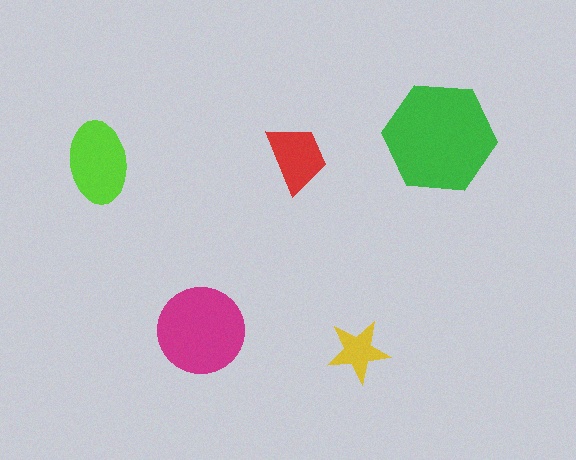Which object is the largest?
The green hexagon.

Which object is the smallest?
The yellow star.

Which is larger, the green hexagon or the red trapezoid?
The green hexagon.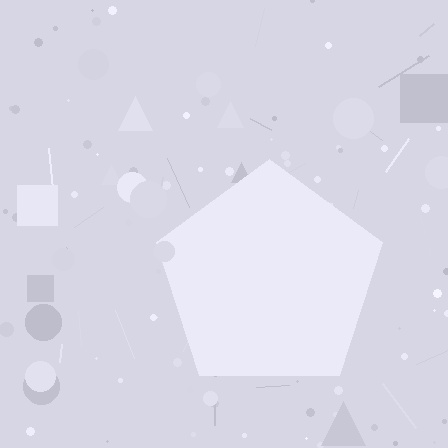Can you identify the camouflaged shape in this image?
The camouflaged shape is a pentagon.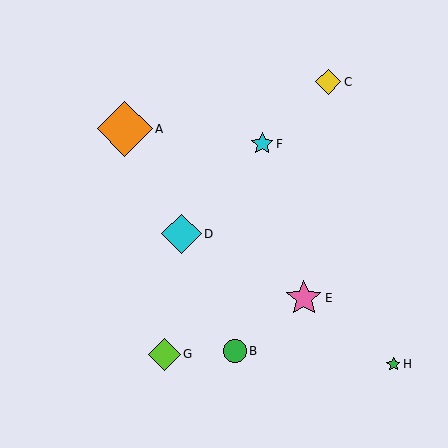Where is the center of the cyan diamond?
The center of the cyan diamond is at (182, 234).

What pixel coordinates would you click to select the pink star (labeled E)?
Click at (304, 298) to select the pink star E.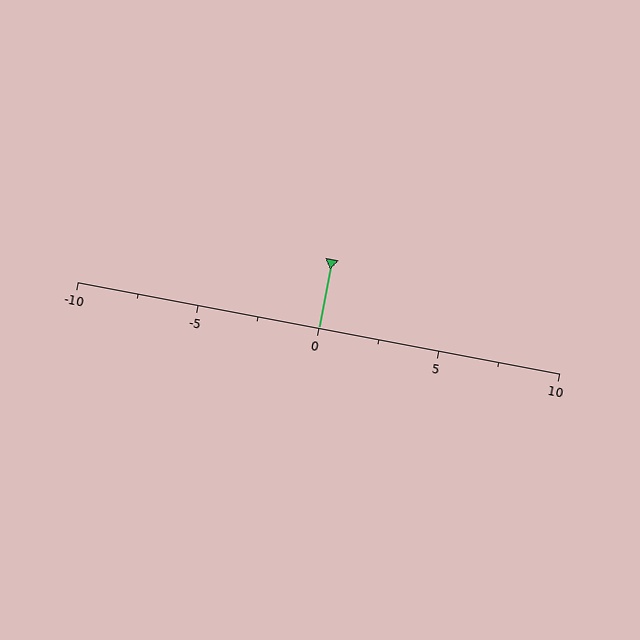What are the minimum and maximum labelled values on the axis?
The axis runs from -10 to 10.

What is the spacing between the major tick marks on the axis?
The major ticks are spaced 5 apart.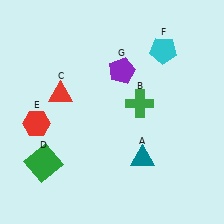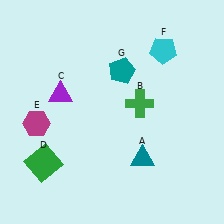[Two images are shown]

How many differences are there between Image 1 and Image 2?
There are 3 differences between the two images.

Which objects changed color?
C changed from red to purple. E changed from red to magenta. G changed from purple to teal.